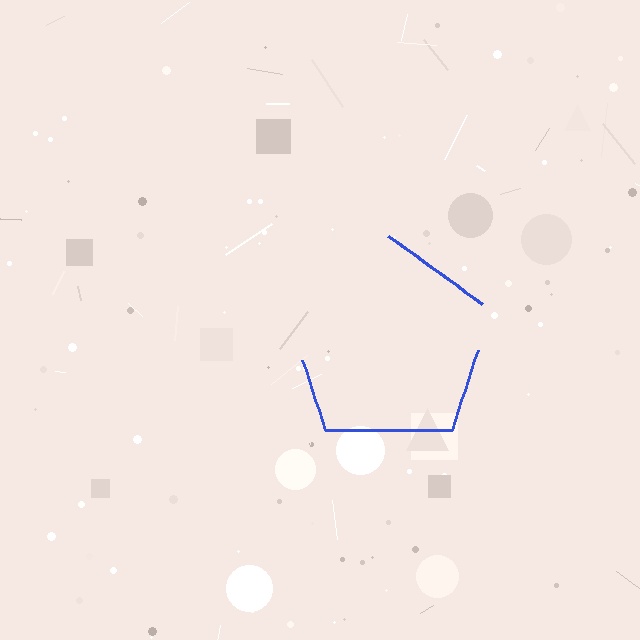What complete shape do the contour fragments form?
The contour fragments form a pentagon.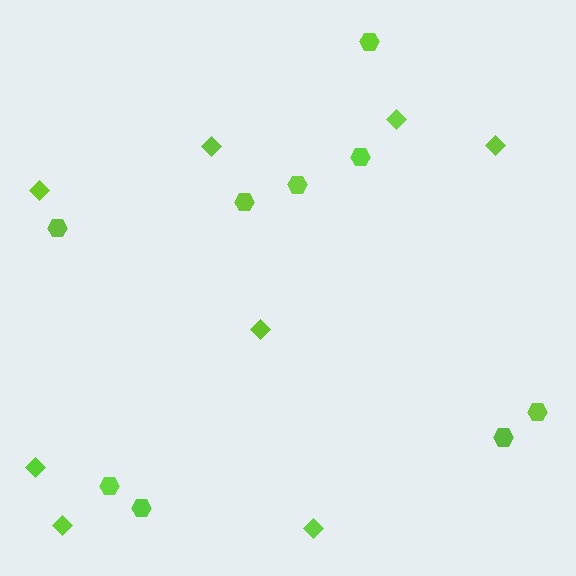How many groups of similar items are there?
There are 2 groups: one group of hexagons (9) and one group of diamonds (8).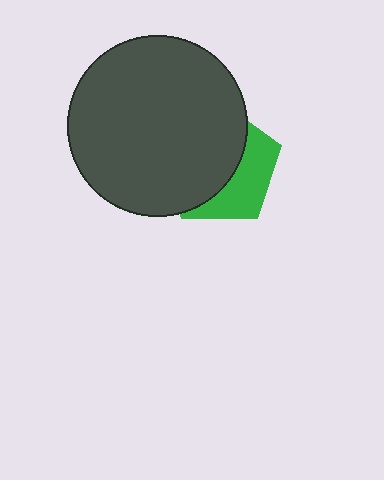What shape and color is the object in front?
The object in front is a dark gray circle.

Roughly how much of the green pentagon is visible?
A small part of it is visible (roughly 39%).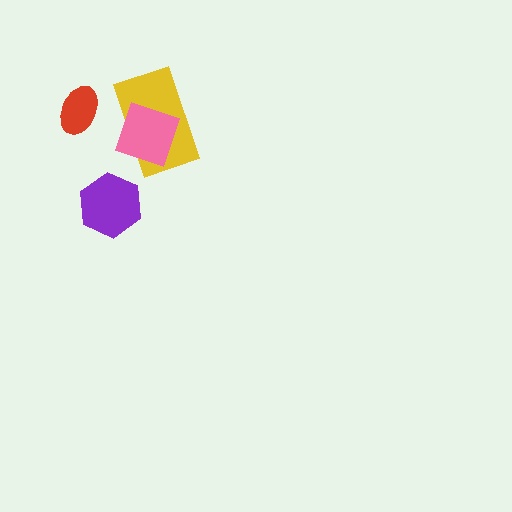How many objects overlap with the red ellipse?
0 objects overlap with the red ellipse.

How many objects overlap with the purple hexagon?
0 objects overlap with the purple hexagon.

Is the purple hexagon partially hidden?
No, no other shape covers it.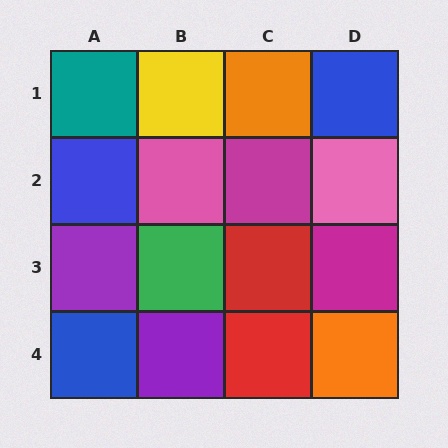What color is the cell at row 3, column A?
Purple.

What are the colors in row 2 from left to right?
Blue, pink, magenta, pink.